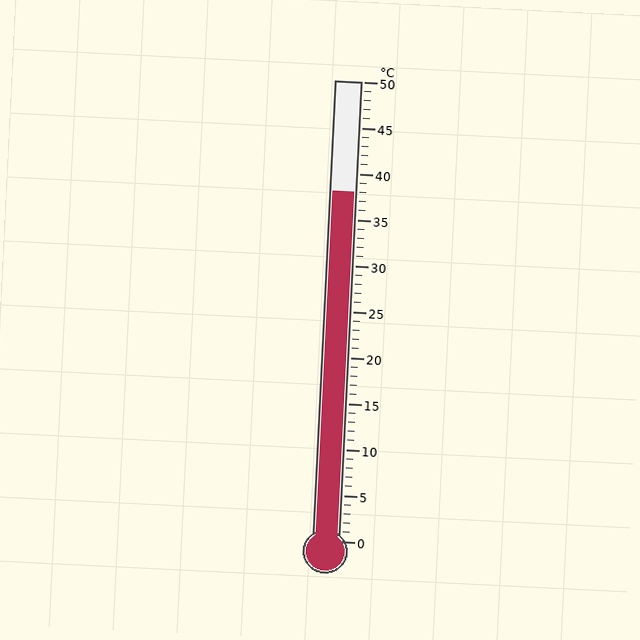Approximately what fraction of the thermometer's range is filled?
The thermometer is filled to approximately 75% of its range.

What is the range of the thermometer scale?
The thermometer scale ranges from 0°C to 50°C.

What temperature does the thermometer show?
The thermometer shows approximately 38°C.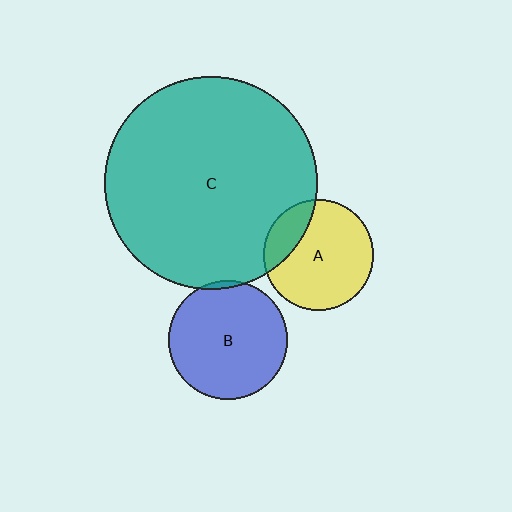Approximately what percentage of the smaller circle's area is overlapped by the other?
Approximately 5%.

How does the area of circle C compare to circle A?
Approximately 3.7 times.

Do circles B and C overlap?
Yes.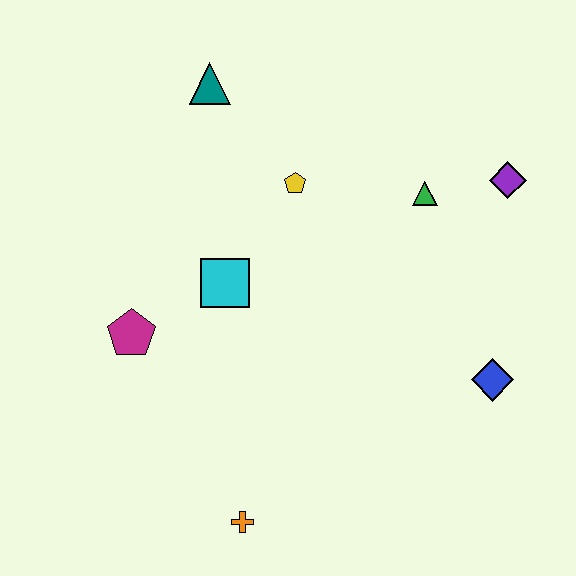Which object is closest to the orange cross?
The magenta pentagon is closest to the orange cross.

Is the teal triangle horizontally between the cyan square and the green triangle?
No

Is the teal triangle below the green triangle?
No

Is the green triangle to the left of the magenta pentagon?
No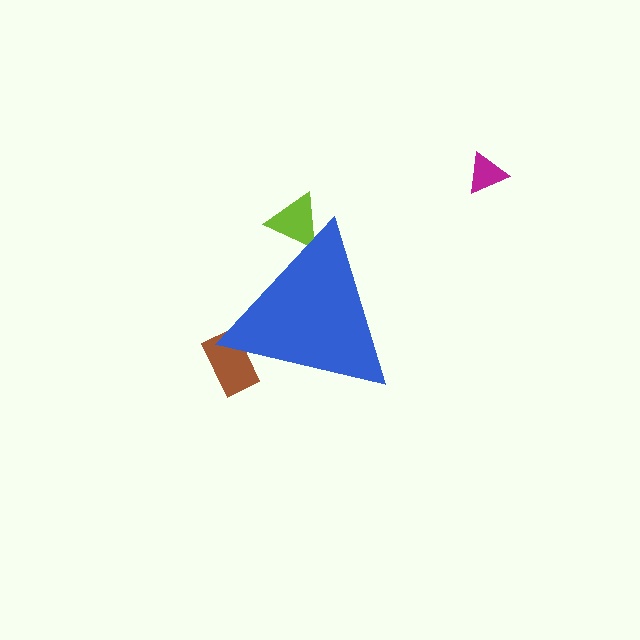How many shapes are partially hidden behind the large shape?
2 shapes are partially hidden.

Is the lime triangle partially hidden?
Yes, the lime triangle is partially hidden behind the blue triangle.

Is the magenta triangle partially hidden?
No, the magenta triangle is fully visible.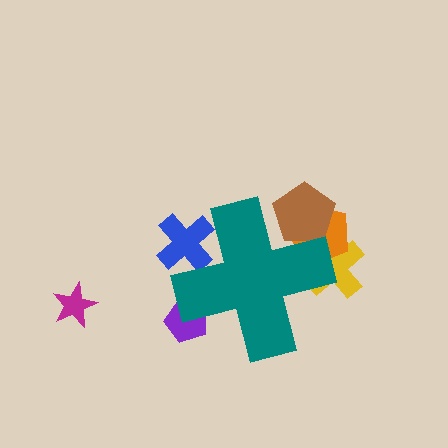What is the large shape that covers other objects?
A teal cross.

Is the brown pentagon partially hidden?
Yes, the brown pentagon is partially hidden behind the teal cross.